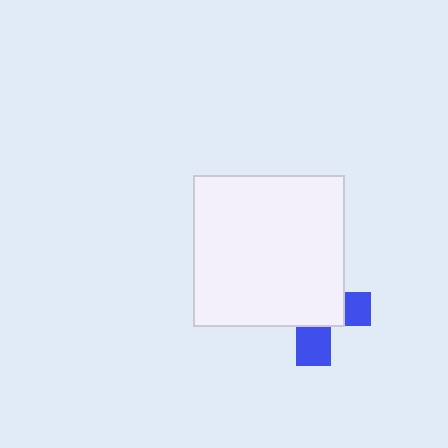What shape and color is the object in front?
The object in front is a white square.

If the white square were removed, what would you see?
You would see the complete blue cross.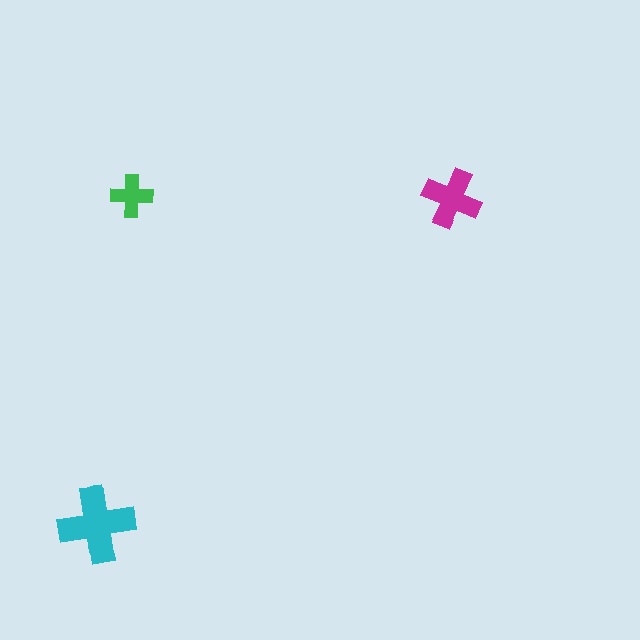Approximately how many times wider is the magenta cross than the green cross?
About 1.5 times wider.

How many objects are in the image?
There are 3 objects in the image.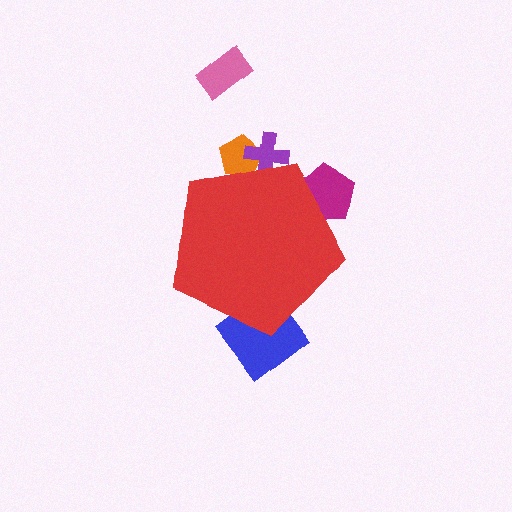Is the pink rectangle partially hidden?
No, the pink rectangle is fully visible.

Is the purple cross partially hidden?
Yes, the purple cross is partially hidden behind the red pentagon.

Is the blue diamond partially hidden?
Yes, the blue diamond is partially hidden behind the red pentagon.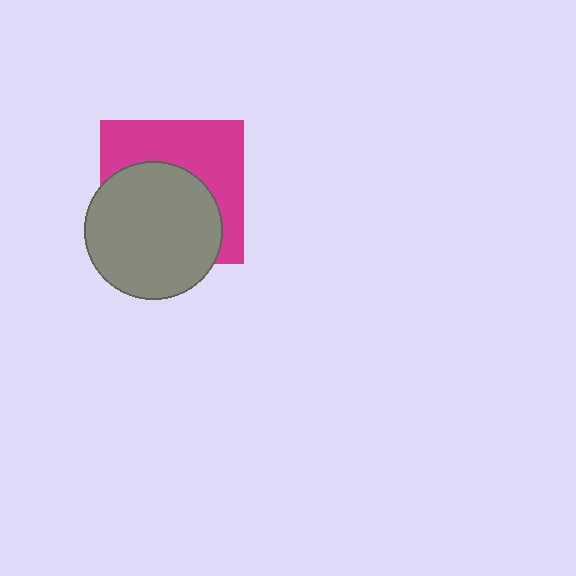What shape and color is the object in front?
The object in front is a gray circle.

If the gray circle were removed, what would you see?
You would see the complete magenta square.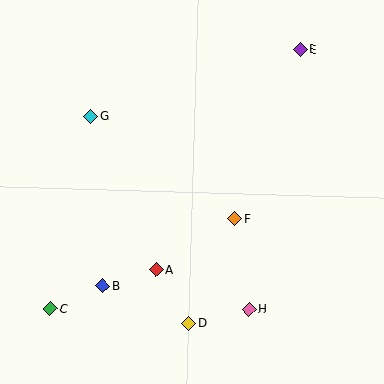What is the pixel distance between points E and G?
The distance between E and G is 220 pixels.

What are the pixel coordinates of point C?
Point C is at (50, 309).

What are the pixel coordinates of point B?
Point B is at (103, 286).